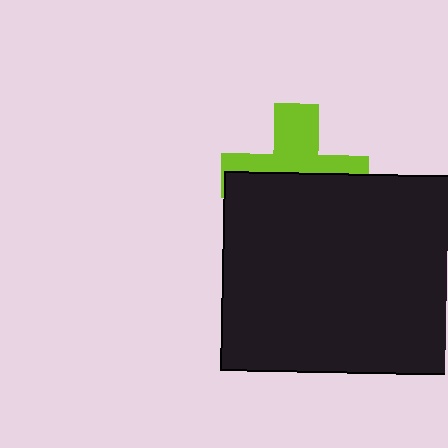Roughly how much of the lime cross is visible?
About half of it is visible (roughly 46%).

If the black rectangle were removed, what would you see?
You would see the complete lime cross.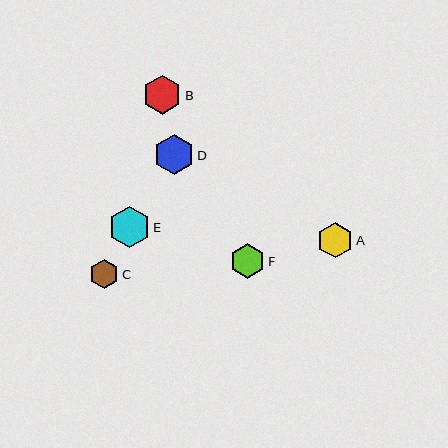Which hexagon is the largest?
Hexagon E is the largest with a size of approximately 41 pixels.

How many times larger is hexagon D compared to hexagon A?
Hexagon D is approximately 1.1 times the size of hexagon A.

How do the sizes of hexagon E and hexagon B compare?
Hexagon E and hexagon B are approximately the same size.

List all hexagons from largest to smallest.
From largest to smallest: E, D, B, F, A, C.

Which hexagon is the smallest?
Hexagon C is the smallest with a size of approximately 30 pixels.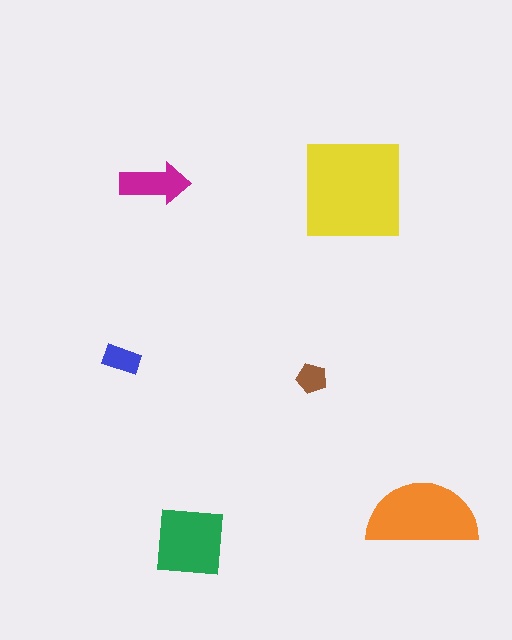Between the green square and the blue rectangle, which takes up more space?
The green square.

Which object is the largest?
The yellow square.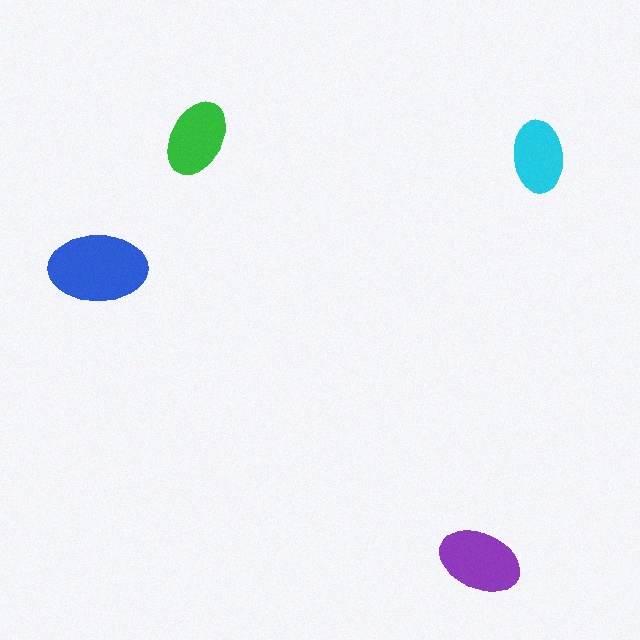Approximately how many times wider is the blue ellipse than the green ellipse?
About 1.5 times wider.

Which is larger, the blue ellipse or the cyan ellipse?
The blue one.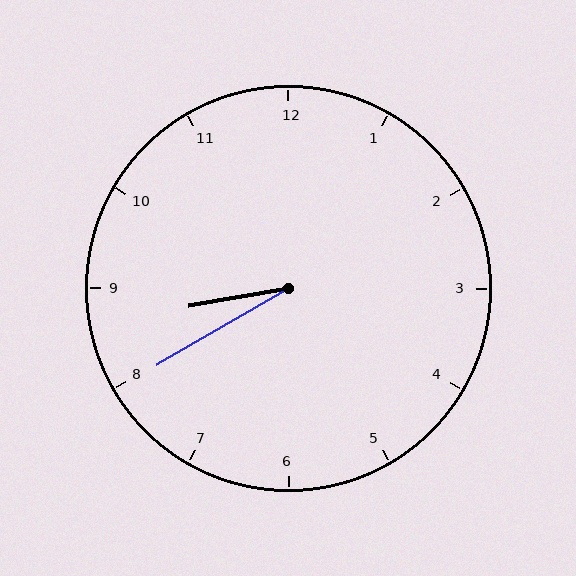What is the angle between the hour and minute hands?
Approximately 20 degrees.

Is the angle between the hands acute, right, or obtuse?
It is acute.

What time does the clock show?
8:40.